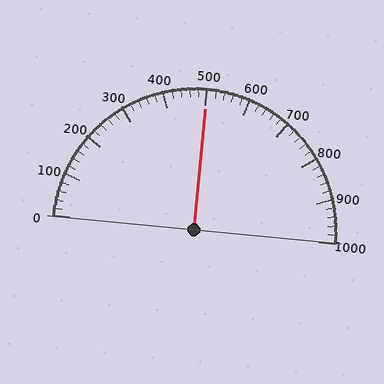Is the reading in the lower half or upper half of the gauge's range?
The reading is in the upper half of the range (0 to 1000).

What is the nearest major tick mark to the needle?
The nearest major tick mark is 500.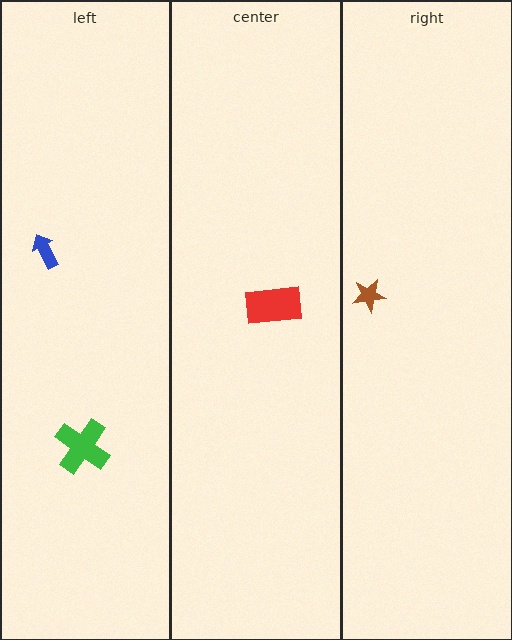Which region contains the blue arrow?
The left region.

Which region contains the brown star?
The right region.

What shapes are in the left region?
The blue arrow, the green cross.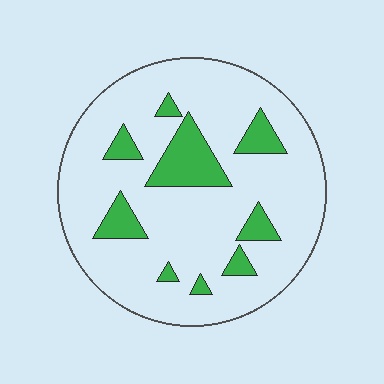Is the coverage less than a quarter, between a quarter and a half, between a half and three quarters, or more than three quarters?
Less than a quarter.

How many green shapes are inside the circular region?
9.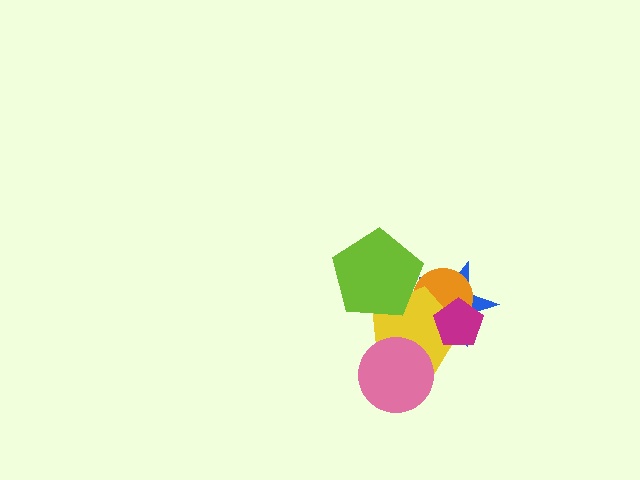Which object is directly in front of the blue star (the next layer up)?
The orange circle is directly in front of the blue star.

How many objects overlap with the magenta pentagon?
3 objects overlap with the magenta pentagon.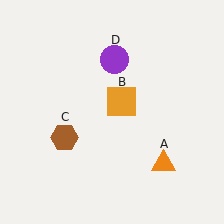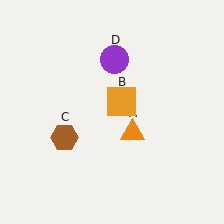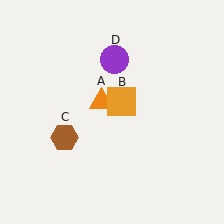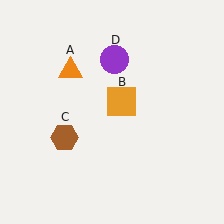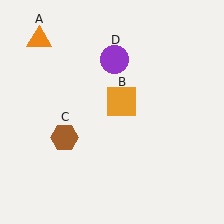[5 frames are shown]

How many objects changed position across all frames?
1 object changed position: orange triangle (object A).